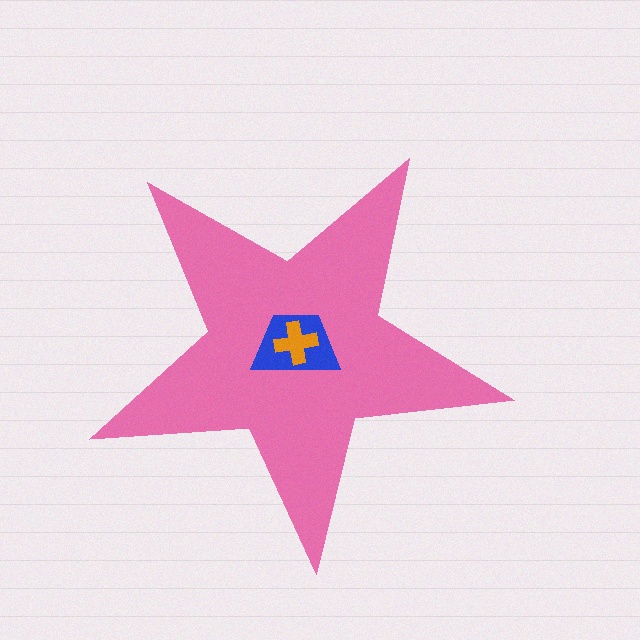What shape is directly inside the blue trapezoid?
The orange cross.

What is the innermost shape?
The orange cross.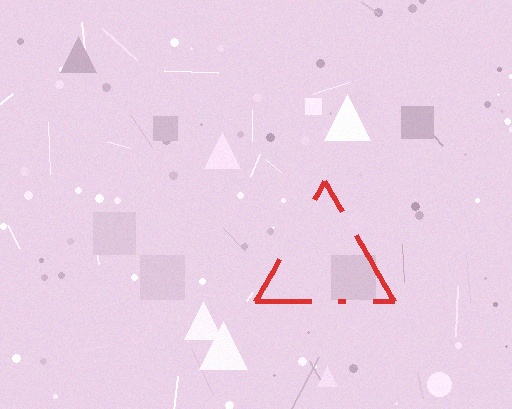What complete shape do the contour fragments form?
The contour fragments form a triangle.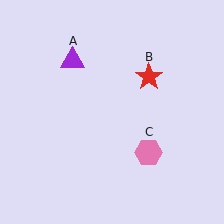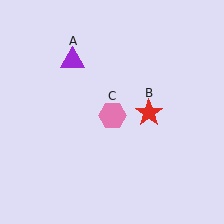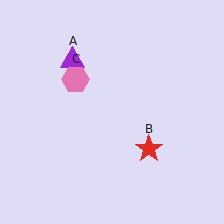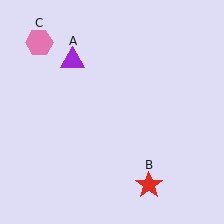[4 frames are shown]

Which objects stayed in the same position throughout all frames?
Purple triangle (object A) remained stationary.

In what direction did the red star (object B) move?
The red star (object B) moved down.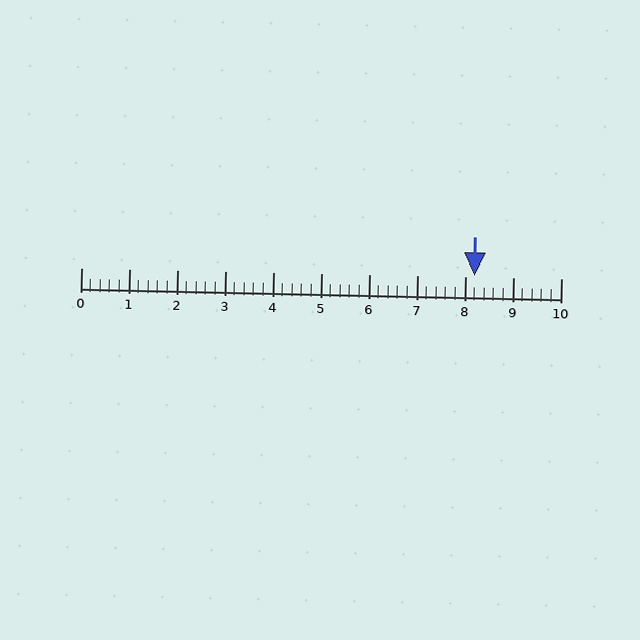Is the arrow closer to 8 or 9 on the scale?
The arrow is closer to 8.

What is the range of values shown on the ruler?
The ruler shows values from 0 to 10.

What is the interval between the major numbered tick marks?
The major tick marks are spaced 1 units apart.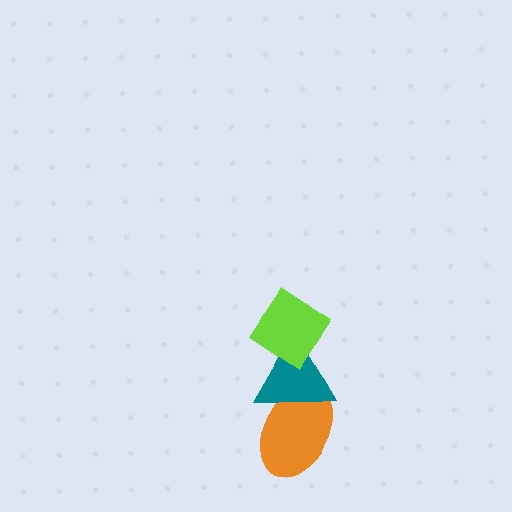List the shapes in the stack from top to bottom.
From top to bottom: the lime diamond, the teal triangle, the orange ellipse.